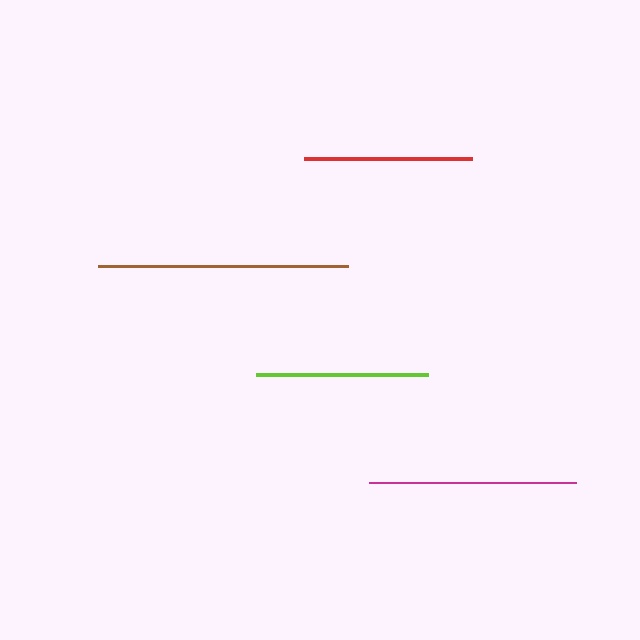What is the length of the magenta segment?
The magenta segment is approximately 207 pixels long.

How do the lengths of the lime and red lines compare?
The lime and red lines are approximately the same length.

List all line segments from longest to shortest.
From longest to shortest: brown, magenta, lime, red.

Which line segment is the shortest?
The red line is the shortest at approximately 168 pixels.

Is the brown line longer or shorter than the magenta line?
The brown line is longer than the magenta line.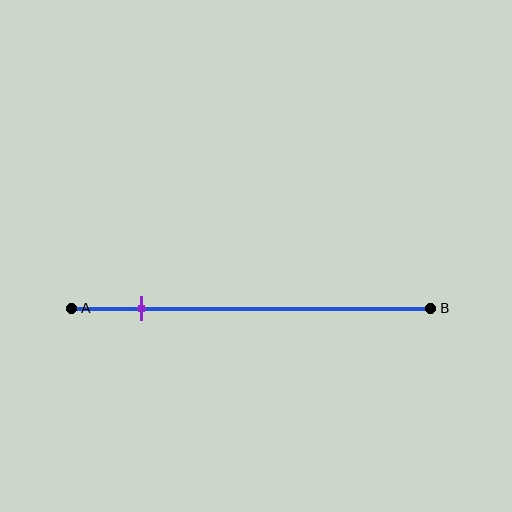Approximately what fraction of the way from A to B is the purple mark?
The purple mark is approximately 20% of the way from A to B.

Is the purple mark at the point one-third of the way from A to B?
No, the mark is at about 20% from A, not at the 33% one-third point.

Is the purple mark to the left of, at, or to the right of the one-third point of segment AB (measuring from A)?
The purple mark is to the left of the one-third point of segment AB.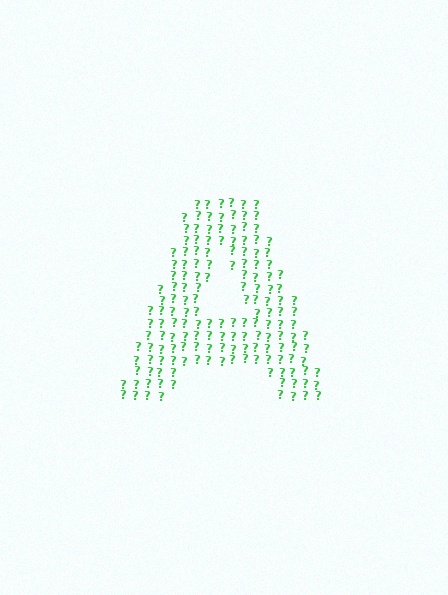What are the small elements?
The small elements are question marks.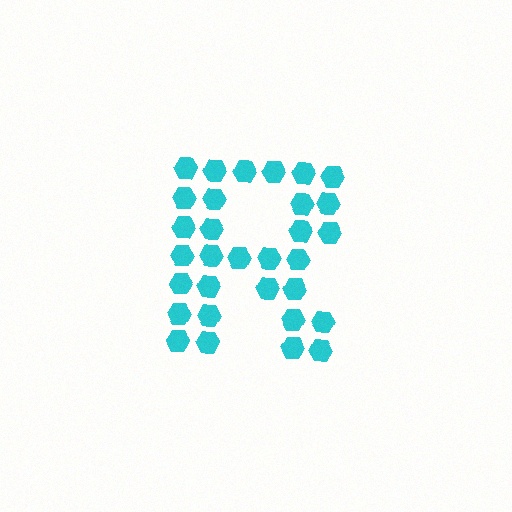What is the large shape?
The large shape is the letter R.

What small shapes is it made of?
It is made of small hexagons.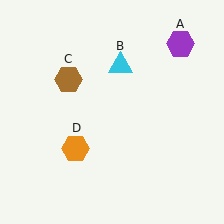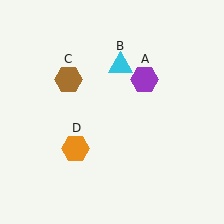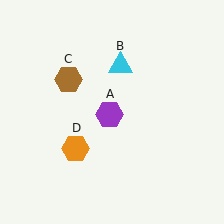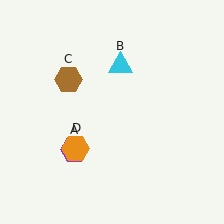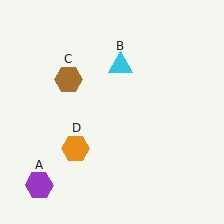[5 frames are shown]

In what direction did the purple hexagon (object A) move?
The purple hexagon (object A) moved down and to the left.